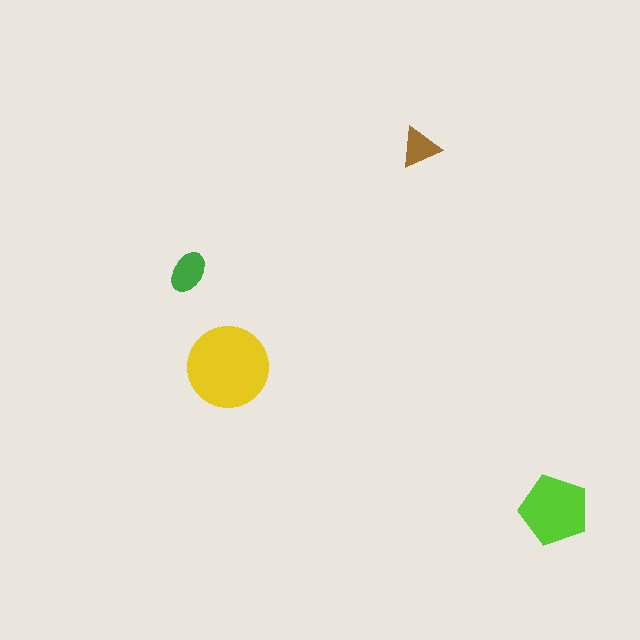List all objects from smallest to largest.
The brown triangle, the green ellipse, the lime pentagon, the yellow circle.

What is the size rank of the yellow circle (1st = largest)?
1st.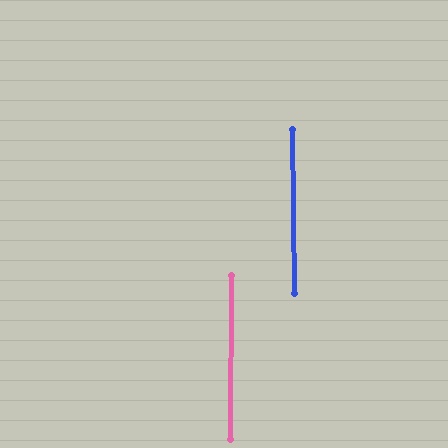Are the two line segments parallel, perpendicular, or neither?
Parallel — their directions differ by only 1.3°.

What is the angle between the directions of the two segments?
Approximately 1 degree.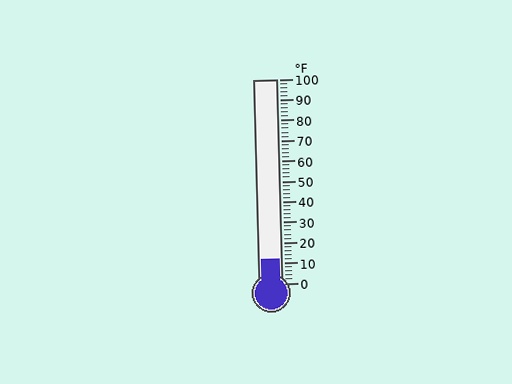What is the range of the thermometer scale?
The thermometer scale ranges from 0°F to 100°F.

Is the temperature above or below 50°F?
The temperature is below 50°F.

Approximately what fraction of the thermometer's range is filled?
The thermometer is filled to approximately 10% of its range.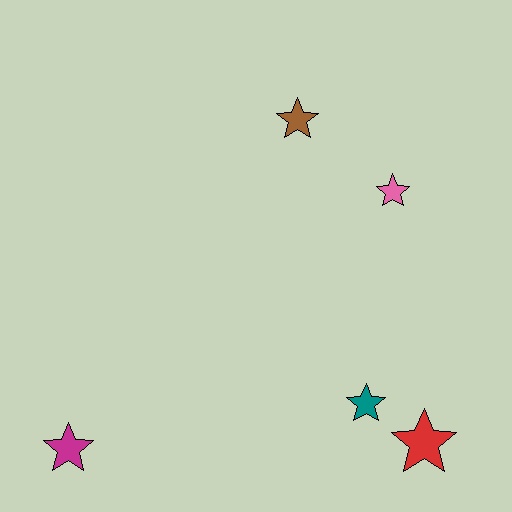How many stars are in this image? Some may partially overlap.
There are 5 stars.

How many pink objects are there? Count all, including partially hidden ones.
There is 1 pink object.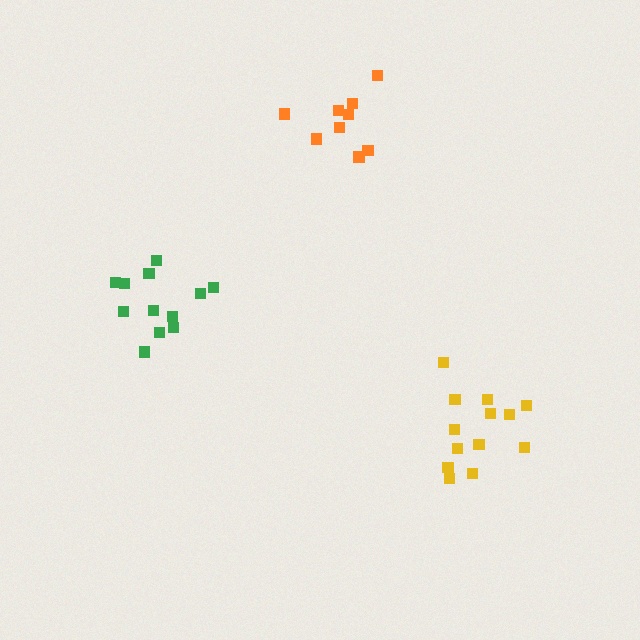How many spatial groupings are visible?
There are 3 spatial groupings.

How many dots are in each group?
Group 1: 13 dots, Group 2: 12 dots, Group 3: 9 dots (34 total).